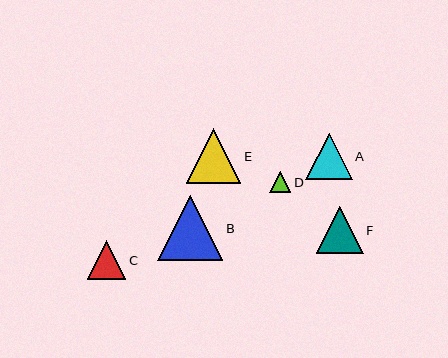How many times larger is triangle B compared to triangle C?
Triangle B is approximately 1.7 times the size of triangle C.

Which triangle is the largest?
Triangle B is the largest with a size of approximately 65 pixels.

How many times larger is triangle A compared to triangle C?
Triangle A is approximately 1.2 times the size of triangle C.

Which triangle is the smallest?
Triangle D is the smallest with a size of approximately 21 pixels.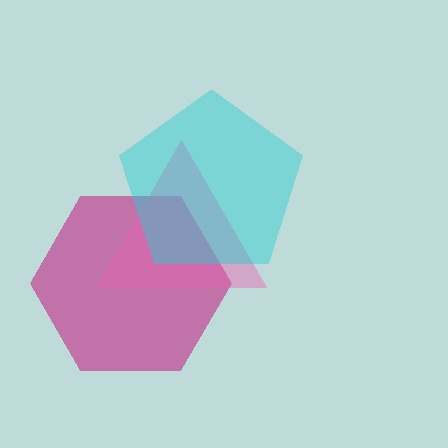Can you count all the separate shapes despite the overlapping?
Yes, there are 3 separate shapes.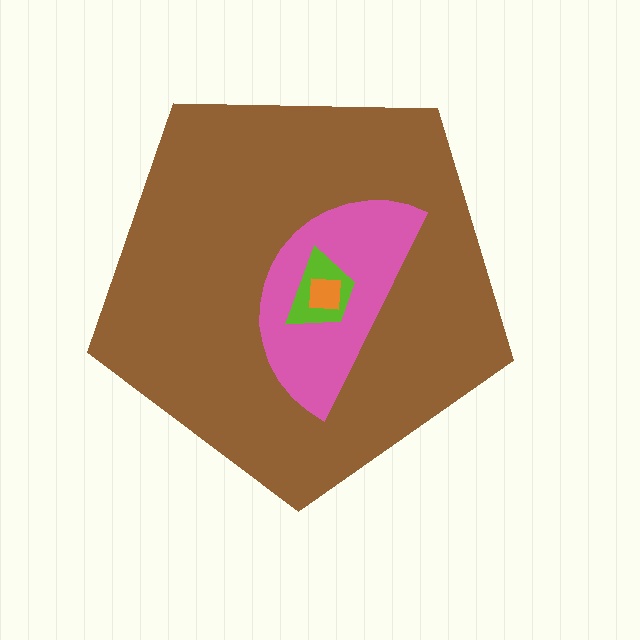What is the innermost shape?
The orange square.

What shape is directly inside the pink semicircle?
The lime trapezoid.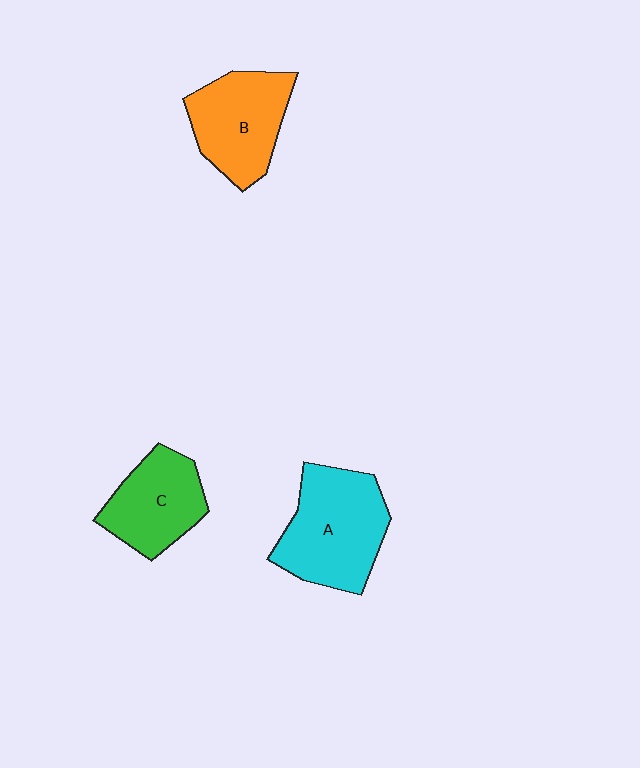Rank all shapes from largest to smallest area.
From largest to smallest: A (cyan), B (orange), C (green).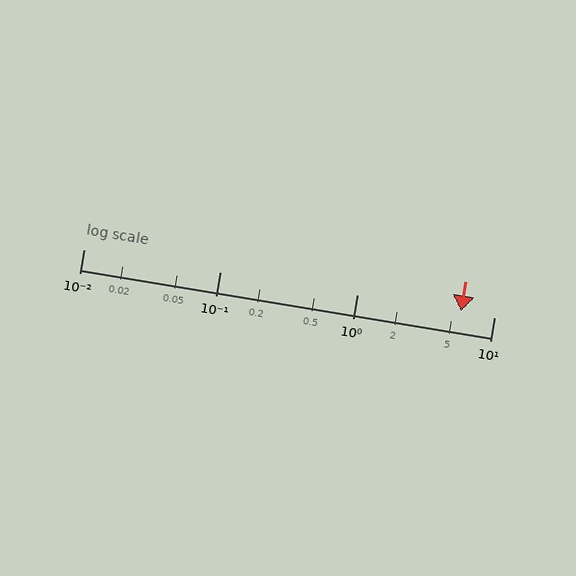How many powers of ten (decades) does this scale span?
The scale spans 3 decades, from 0.01 to 10.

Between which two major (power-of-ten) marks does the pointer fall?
The pointer is between 1 and 10.